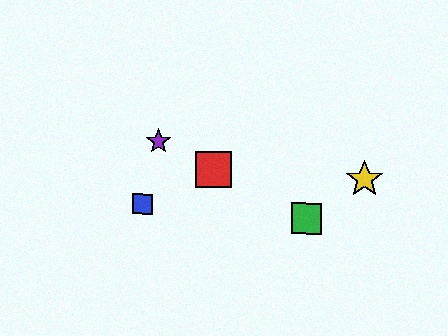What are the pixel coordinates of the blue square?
The blue square is at (142, 204).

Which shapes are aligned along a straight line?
The red square, the green square, the purple star are aligned along a straight line.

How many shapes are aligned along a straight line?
3 shapes (the red square, the green square, the purple star) are aligned along a straight line.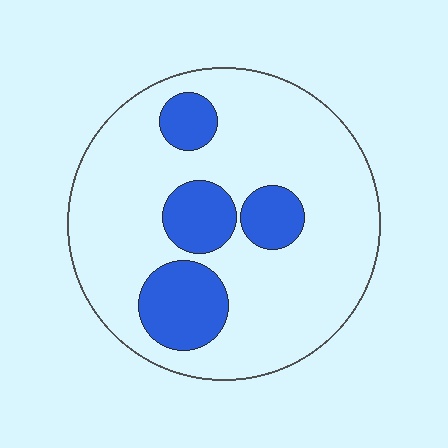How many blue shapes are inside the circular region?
4.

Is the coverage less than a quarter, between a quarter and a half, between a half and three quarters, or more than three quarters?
Less than a quarter.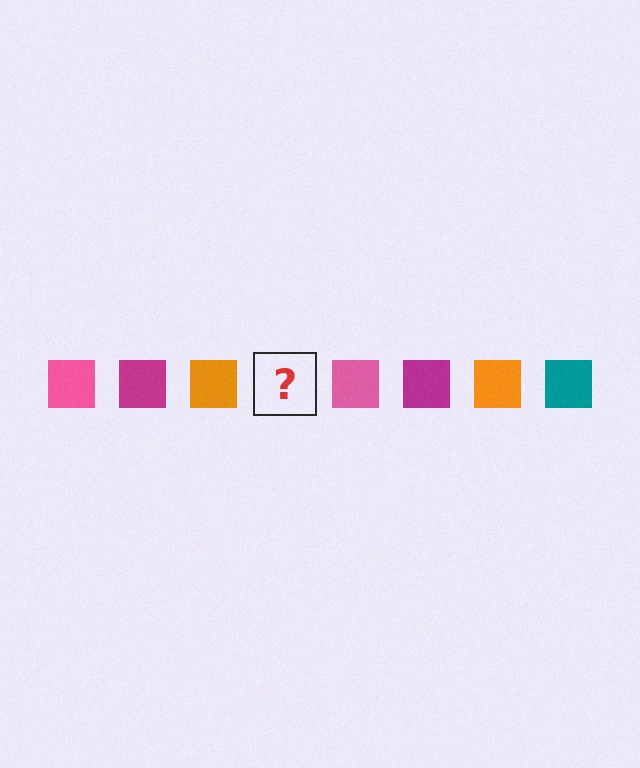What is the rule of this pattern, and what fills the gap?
The rule is that the pattern cycles through pink, magenta, orange, teal squares. The gap should be filled with a teal square.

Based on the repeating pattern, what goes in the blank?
The blank should be a teal square.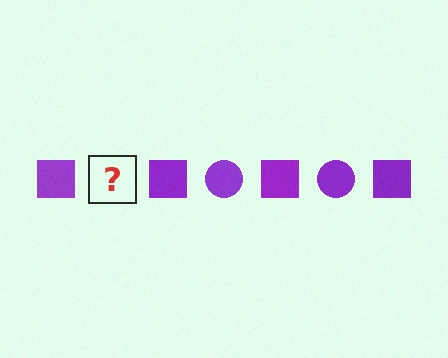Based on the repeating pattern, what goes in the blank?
The blank should be a purple circle.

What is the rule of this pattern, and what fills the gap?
The rule is that the pattern cycles through square, circle shapes in purple. The gap should be filled with a purple circle.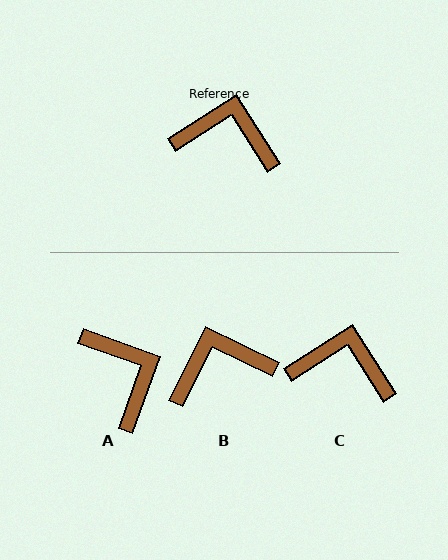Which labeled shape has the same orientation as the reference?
C.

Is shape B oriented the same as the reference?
No, it is off by about 32 degrees.